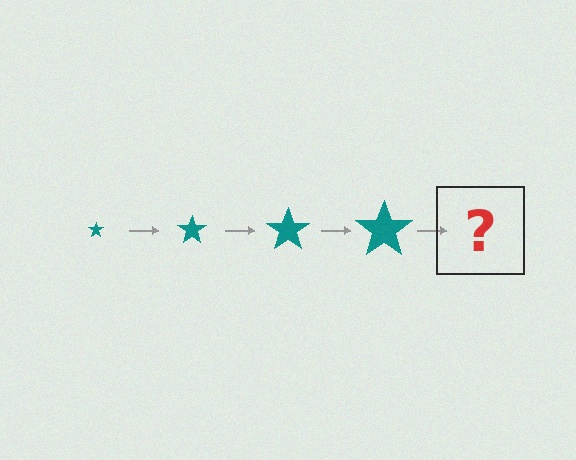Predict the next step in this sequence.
The next step is a teal star, larger than the previous one.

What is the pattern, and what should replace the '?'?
The pattern is that the star gets progressively larger each step. The '?' should be a teal star, larger than the previous one.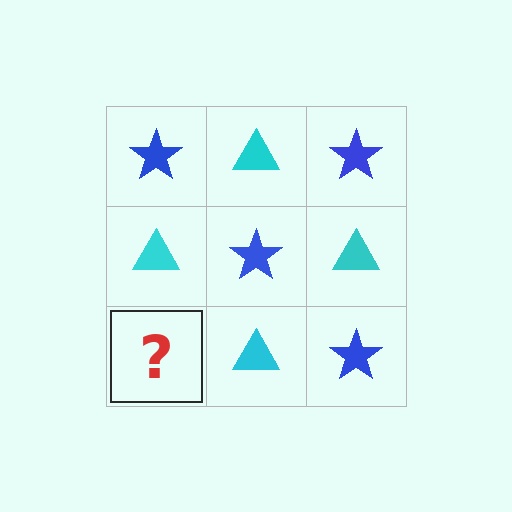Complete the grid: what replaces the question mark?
The question mark should be replaced with a blue star.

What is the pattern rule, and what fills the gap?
The rule is that it alternates blue star and cyan triangle in a checkerboard pattern. The gap should be filled with a blue star.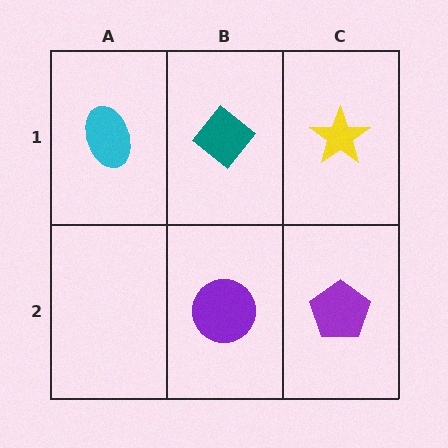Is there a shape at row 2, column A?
No, that cell is empty.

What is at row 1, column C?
A yellow star.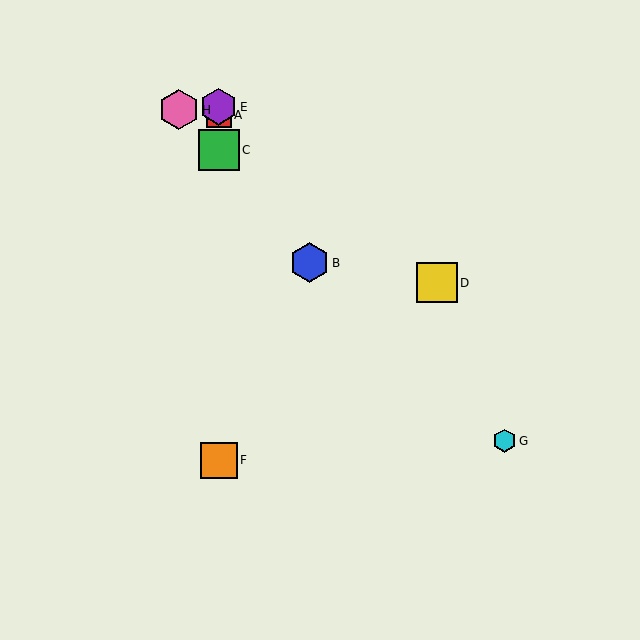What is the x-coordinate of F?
Object F is at x≈219.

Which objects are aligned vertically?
Objects A, C, E, F are aligned vertically.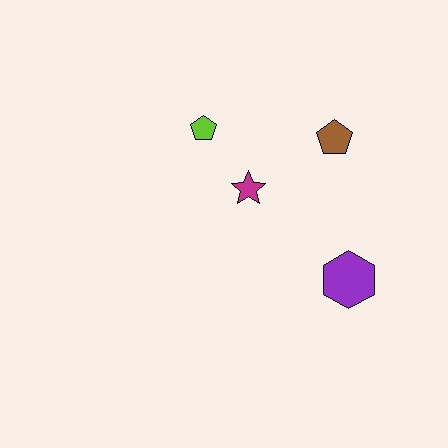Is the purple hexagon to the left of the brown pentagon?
No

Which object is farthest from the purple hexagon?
The lime pentagon is farthest from the purple hexagon.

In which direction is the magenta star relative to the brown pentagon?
The magenta star is to the left of the brown pentagon.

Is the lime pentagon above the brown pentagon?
Yes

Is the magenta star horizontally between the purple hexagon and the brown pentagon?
No